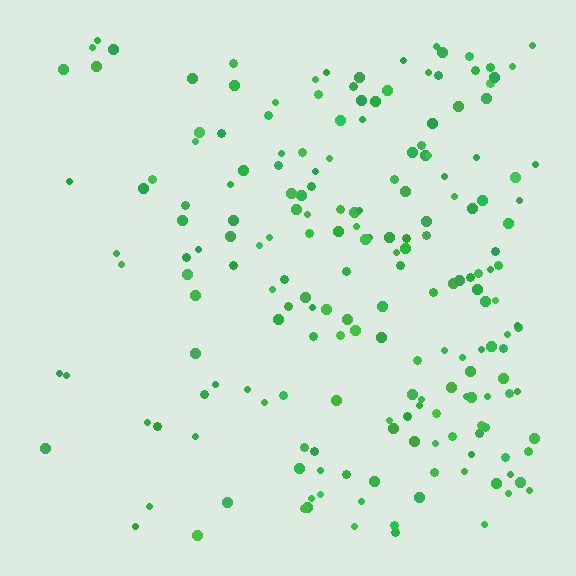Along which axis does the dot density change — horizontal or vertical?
Horizontal.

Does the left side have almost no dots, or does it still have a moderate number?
Still a moderate number, just noticeably fewer than the right.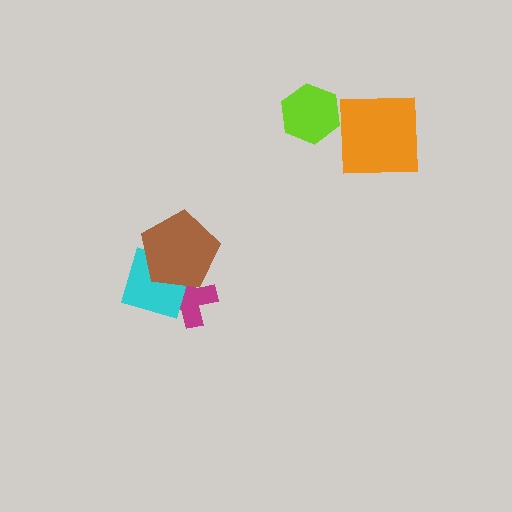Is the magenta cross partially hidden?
Yes, it is partially covered by another shape.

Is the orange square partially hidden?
No, no other shape covers it.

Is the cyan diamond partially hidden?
Yes, it is partially covered by another shape.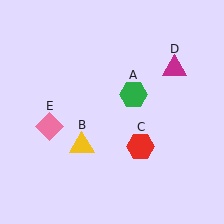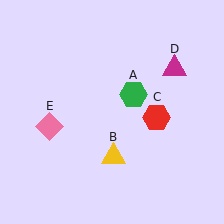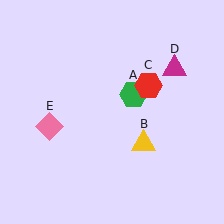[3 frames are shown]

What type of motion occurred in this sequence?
The yellow triangle (object B), red hexagon (object C) rotated counterclockwise around the center of the scene.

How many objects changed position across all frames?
2 objects changed position: yellow triangle (object B), red hexagon (object C).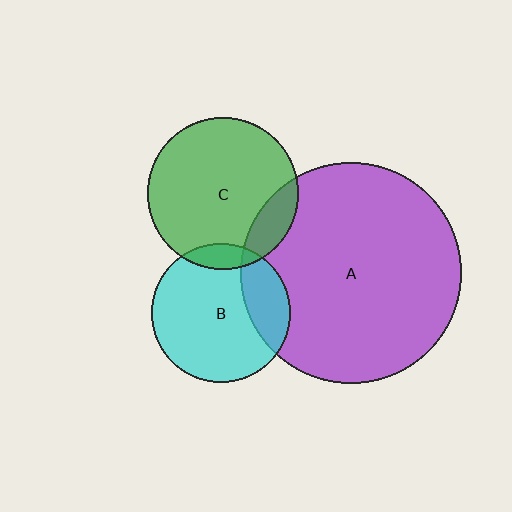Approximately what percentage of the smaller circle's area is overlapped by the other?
Approximately 15%.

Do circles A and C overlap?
Yes.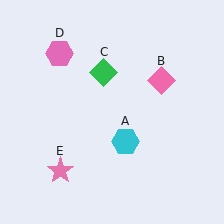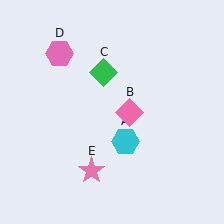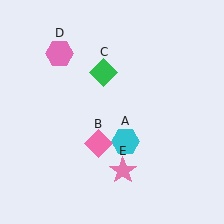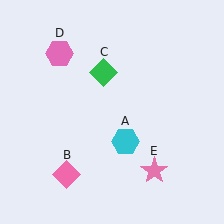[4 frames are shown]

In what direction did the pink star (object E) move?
The pink star (object E) moved right.